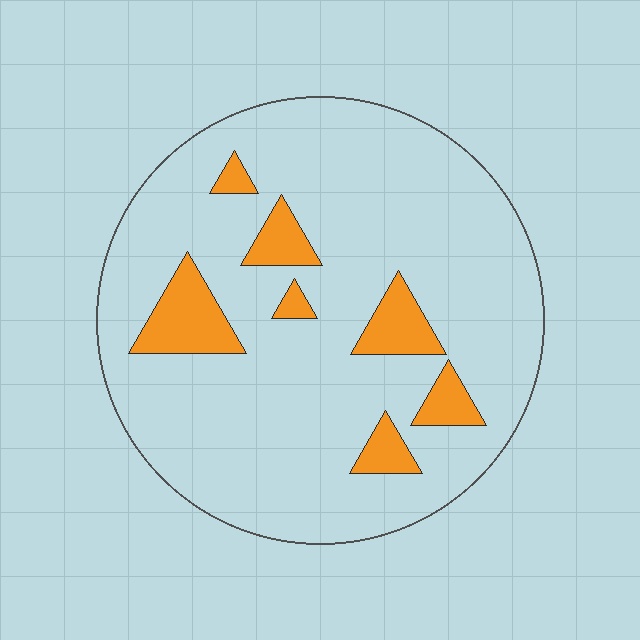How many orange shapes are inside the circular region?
7.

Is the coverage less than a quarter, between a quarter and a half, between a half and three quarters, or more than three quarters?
Less than a quarter.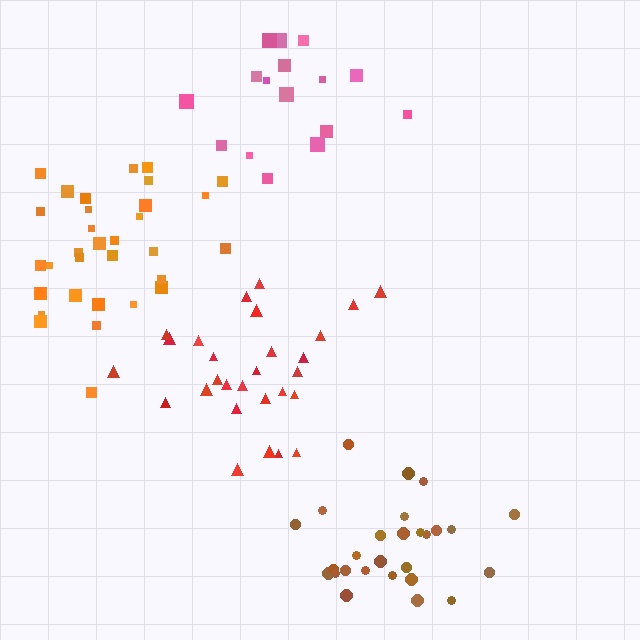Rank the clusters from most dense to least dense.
pink, brown, orange, red.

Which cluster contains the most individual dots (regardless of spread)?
Orange (34).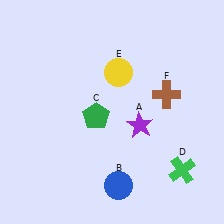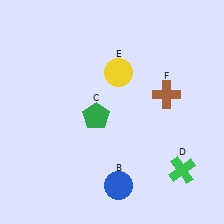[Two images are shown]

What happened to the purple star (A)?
The purple star (A) was removed in Image 2. It was in the bottom-right area of Image 1.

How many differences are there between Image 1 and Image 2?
There is 1 difference between the two images.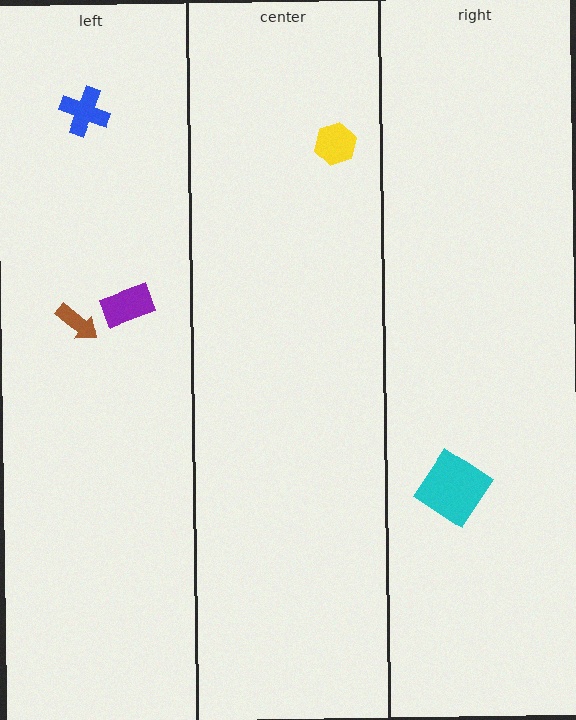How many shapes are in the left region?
3.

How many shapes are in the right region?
1.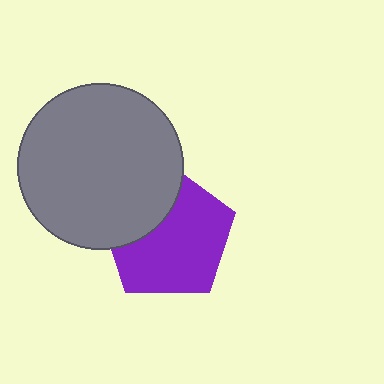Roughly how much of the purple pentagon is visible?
Most of it is visible (roughly 69%).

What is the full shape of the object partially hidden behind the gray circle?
The partially hidden object is a purple pentagon.